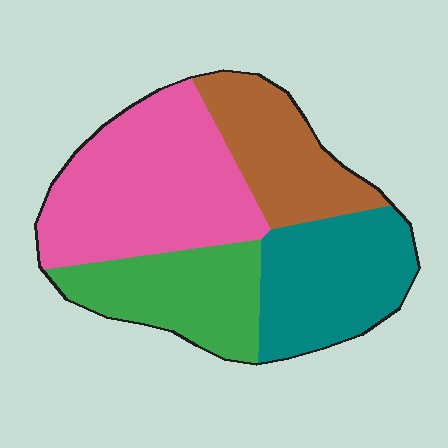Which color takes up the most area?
Pink, at roughly 35%.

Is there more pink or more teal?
Pink.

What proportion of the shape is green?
Green covers 21% of the shape.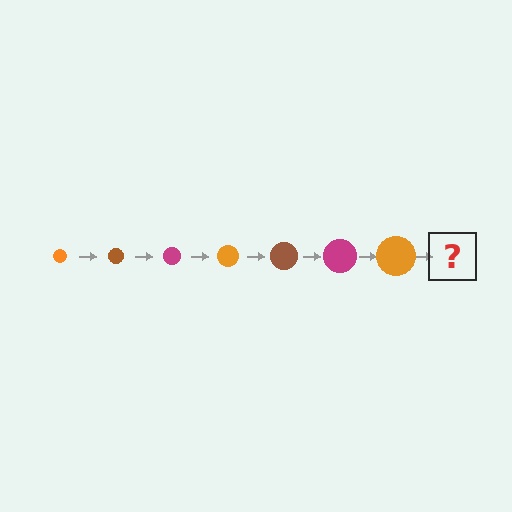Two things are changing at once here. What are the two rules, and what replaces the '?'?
The two rules are that the circle grows larger each step and the color cycles through orange, brown, and magenta. The '?' should be a brown circle, larger than the previous one.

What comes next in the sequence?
The next element should be a brown circle, larger than the previous one.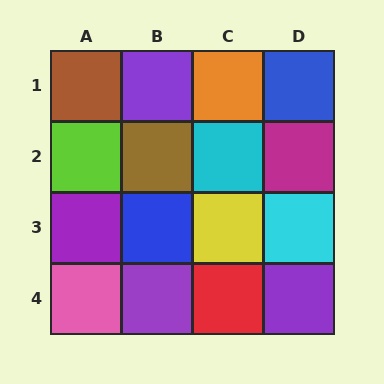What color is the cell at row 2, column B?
Brown.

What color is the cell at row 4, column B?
Purple.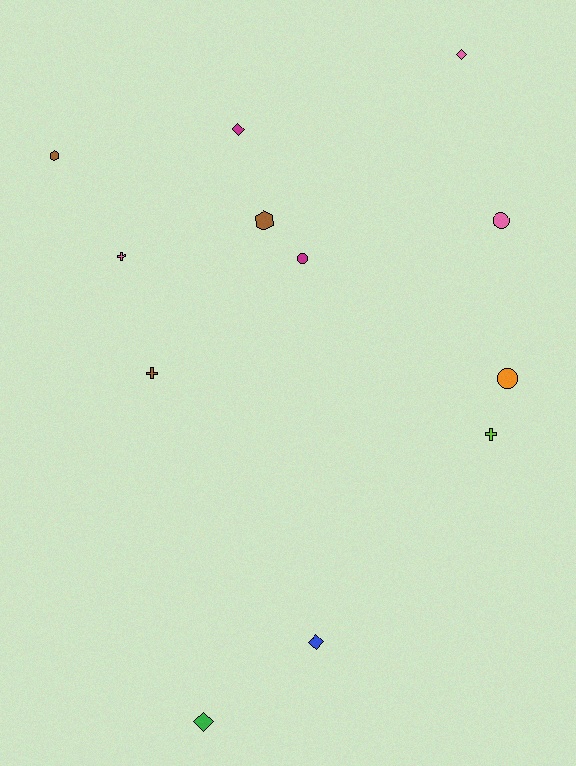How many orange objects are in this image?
There is 1 orange object.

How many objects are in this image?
There are 12 objects.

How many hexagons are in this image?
There are 2 hexagons.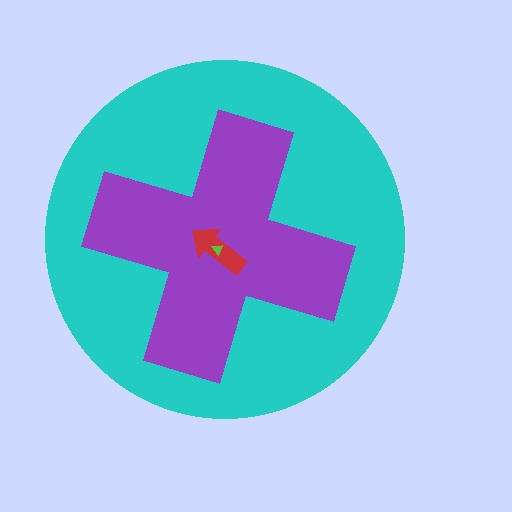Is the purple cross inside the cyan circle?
Yes.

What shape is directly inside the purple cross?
The red arrow.